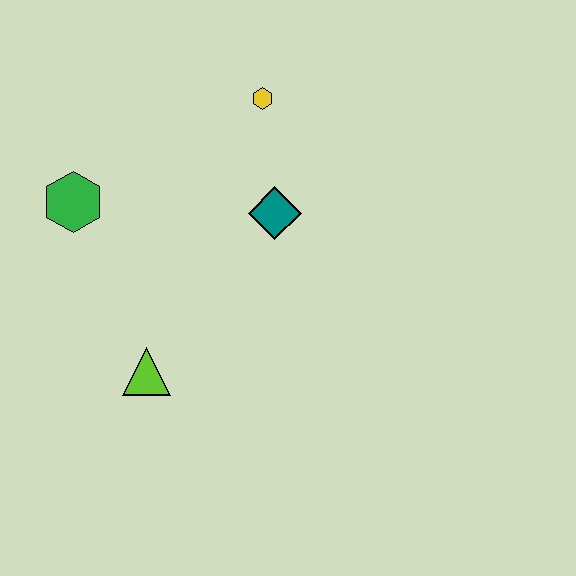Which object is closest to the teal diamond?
The yellow hexagon is closest to the teal diamond.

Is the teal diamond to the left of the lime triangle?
No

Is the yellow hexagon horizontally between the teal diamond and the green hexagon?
Yes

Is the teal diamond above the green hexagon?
No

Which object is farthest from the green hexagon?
The yellow hexagon is farthest from the green hexagon.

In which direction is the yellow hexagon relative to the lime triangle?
The yellow hexagon is above the lime triangle.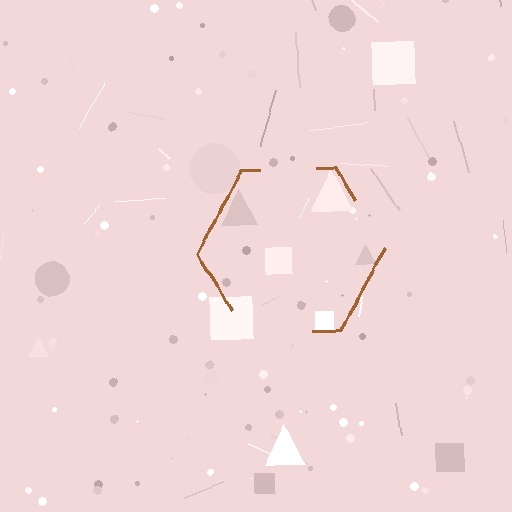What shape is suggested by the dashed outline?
The dashed outline suggests a hexagon.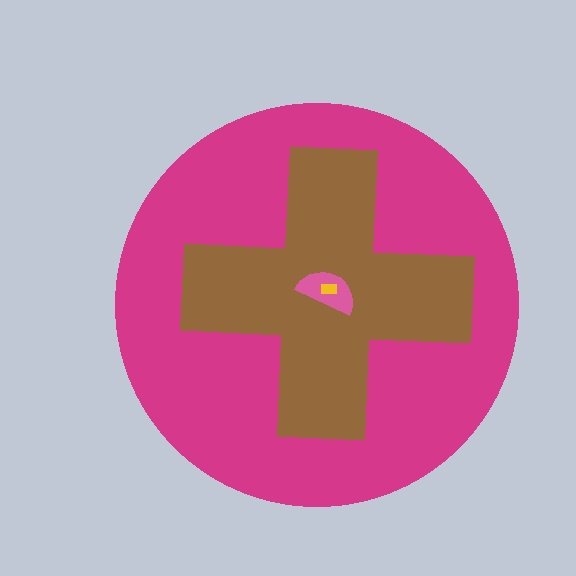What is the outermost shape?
The magenta circle.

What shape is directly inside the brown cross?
The pink semicircle.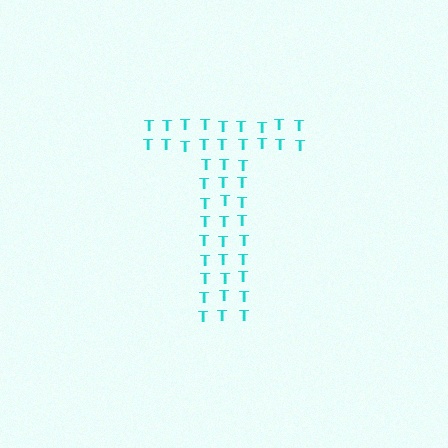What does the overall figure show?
The overall figure shows the letter T.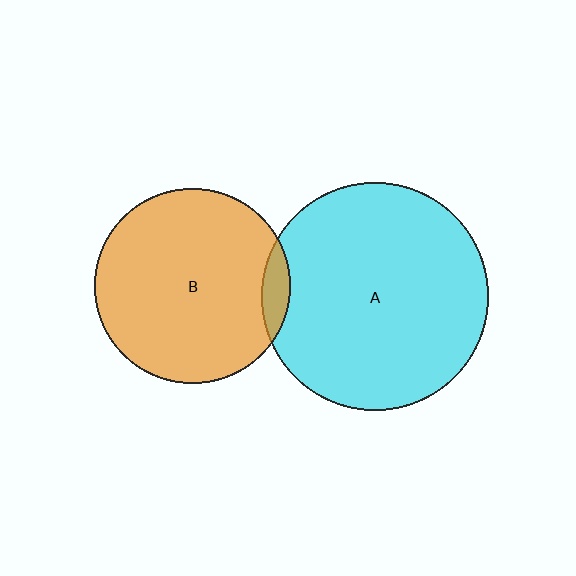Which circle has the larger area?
Circle A (cyan).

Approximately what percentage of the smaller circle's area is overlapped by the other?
Approximately 5%.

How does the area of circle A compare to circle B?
Approximately 1.4 times.